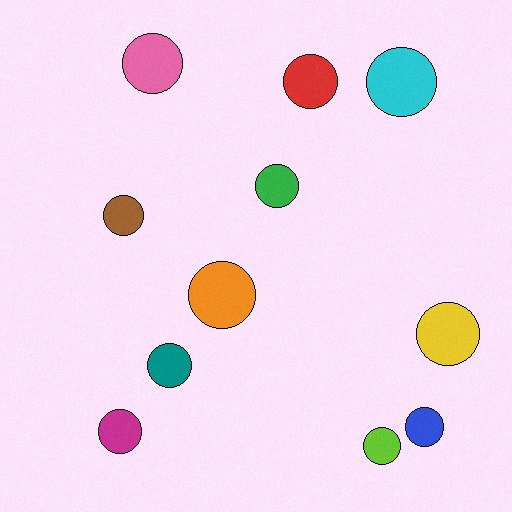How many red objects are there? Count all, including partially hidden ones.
There is 1 red object.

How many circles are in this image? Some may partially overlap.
There are 11 circles.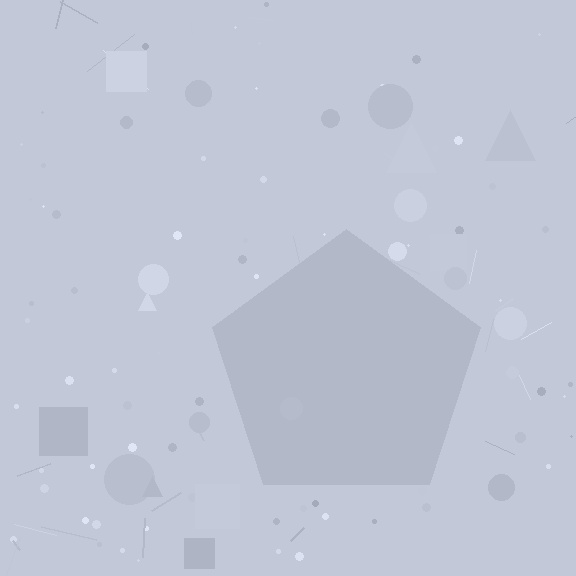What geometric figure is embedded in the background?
A pentagon is embedded in the background.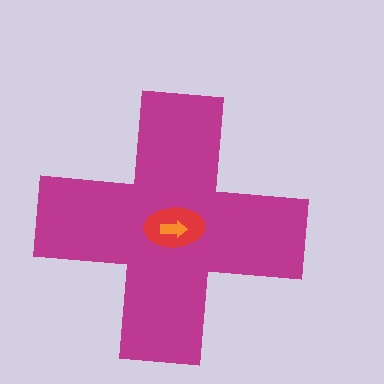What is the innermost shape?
The orange arrow.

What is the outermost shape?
The magenta cross.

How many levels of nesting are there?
3.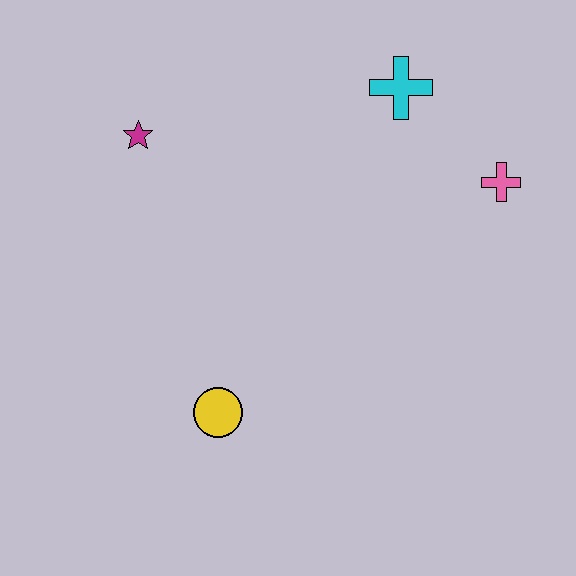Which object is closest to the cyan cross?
The pink cross is closest to the cyan cross.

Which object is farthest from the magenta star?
The pink cross is farthest from the magenta star.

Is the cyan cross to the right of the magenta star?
Yes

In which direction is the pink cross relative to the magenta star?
The pink cross is to the right of the magenta star.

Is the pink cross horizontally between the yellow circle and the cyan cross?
No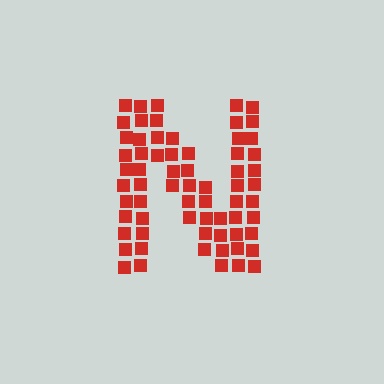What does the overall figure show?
The overall figure shows the letter N.